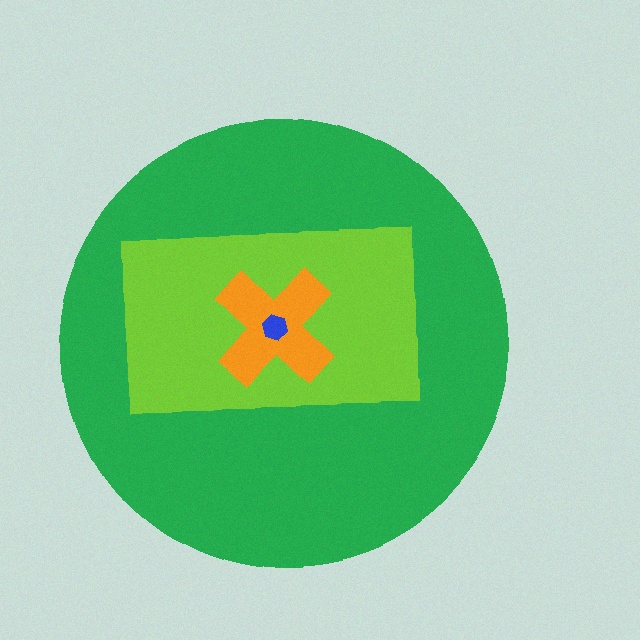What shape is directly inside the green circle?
The lime rectangle.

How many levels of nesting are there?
4.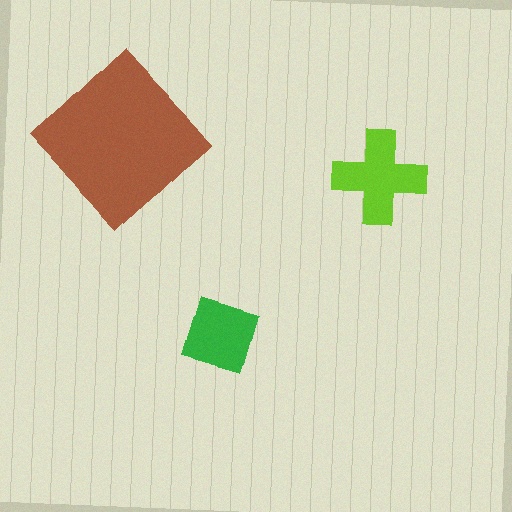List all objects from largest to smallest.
The brown diamond, the lime cross, the green diamond.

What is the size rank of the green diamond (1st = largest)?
3rd.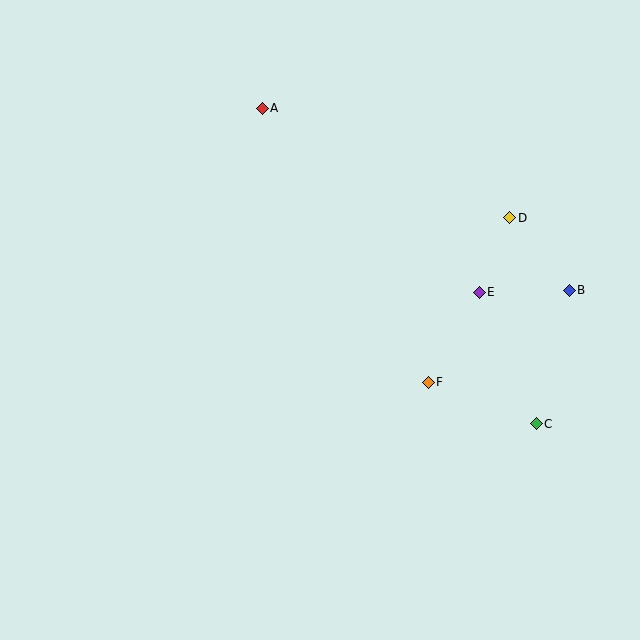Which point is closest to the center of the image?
Point F at (428, 382) is closest to the center.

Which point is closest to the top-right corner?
Point D is closest to the top-right corner.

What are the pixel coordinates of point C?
Point C is at (536, 424).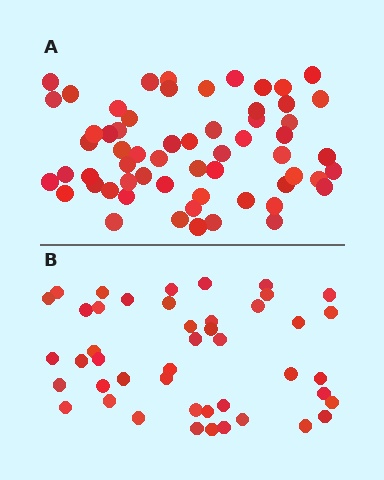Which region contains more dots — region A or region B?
Region A (the top region) has more dots.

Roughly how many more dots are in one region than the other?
Region A has approximately 15 more dots than region B.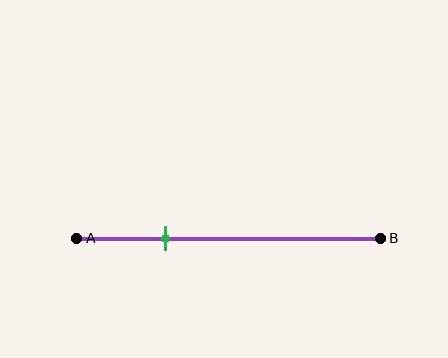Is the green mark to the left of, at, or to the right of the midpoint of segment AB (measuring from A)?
The green mark is to the left of the midpoint of segment AB.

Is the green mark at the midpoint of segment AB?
No, the mark is at about 30% from A, not at the 50% midpoint.